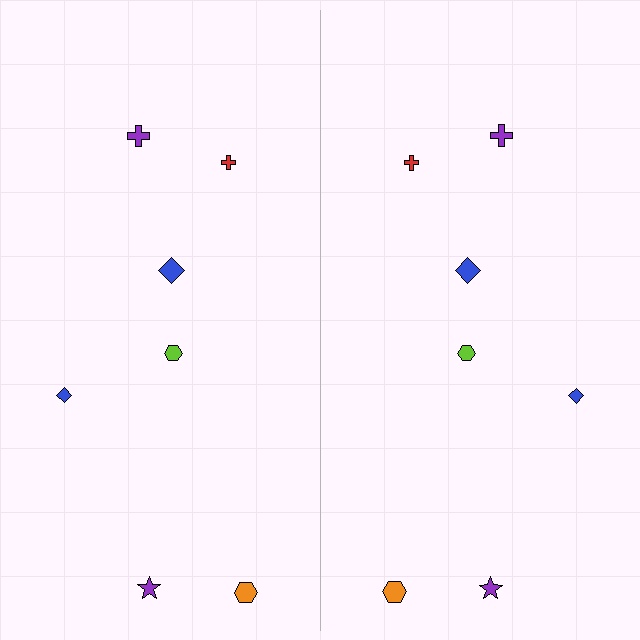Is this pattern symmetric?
Yes, this pattern has bilateral (reflection) symmetry.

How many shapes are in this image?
There are 14 shapes in this image.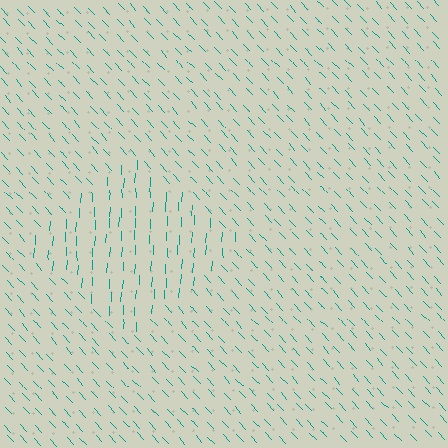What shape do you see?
I see a diamond.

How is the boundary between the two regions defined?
The boundary is defined purely by a change in line orientation (approximately 45 degrees difference). All lines are the same color and thickness.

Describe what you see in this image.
The image is filled with small teal line segments. A diamond region in the image has lines oriented differently from the surrounding lines, creating a visible texture boundary.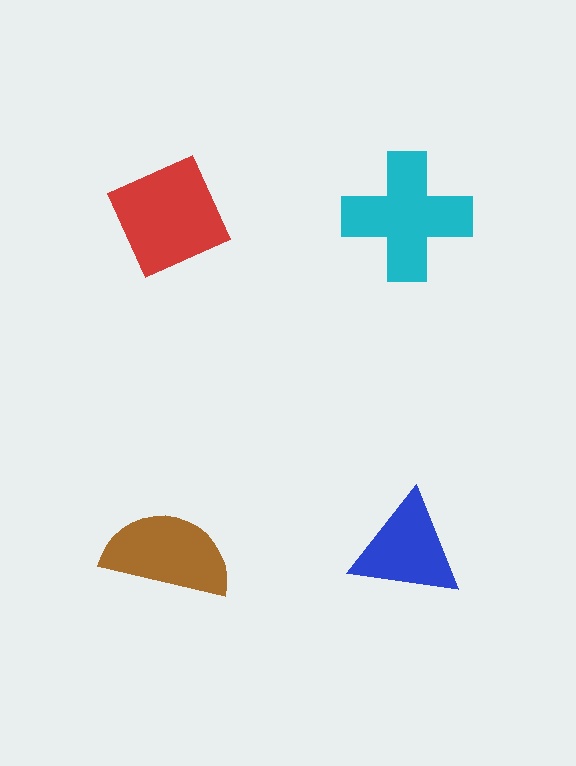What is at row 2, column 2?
A blue triangle.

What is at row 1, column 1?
A red diamond.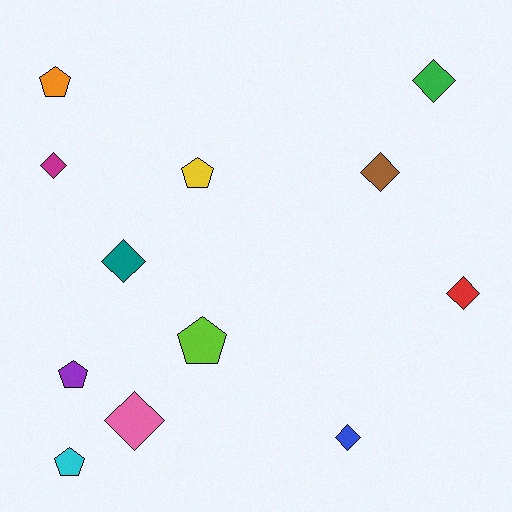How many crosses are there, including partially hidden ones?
There are no crosses.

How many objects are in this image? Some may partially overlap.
There are 12 objects.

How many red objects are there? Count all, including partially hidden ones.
There is 1 red object.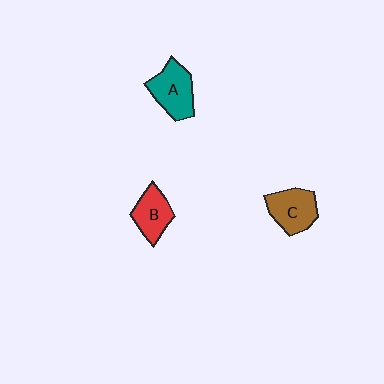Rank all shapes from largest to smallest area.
From largest to smallest: A (teal), C (brown), B (red).